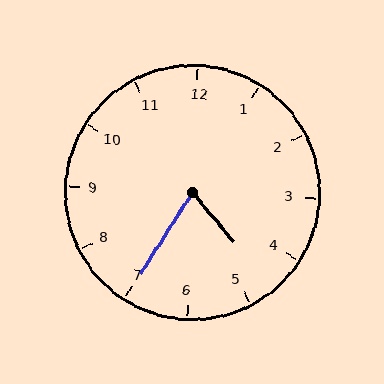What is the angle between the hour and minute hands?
Approximately 72 degrees.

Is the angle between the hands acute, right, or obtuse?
It is acute.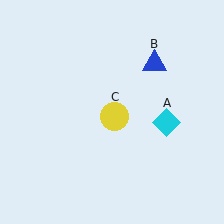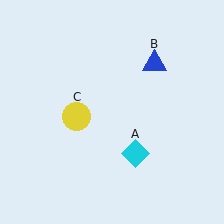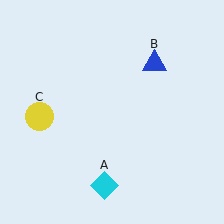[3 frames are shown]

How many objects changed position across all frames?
2 objects changed position: cyan diamond (object A), yellow circle (object C).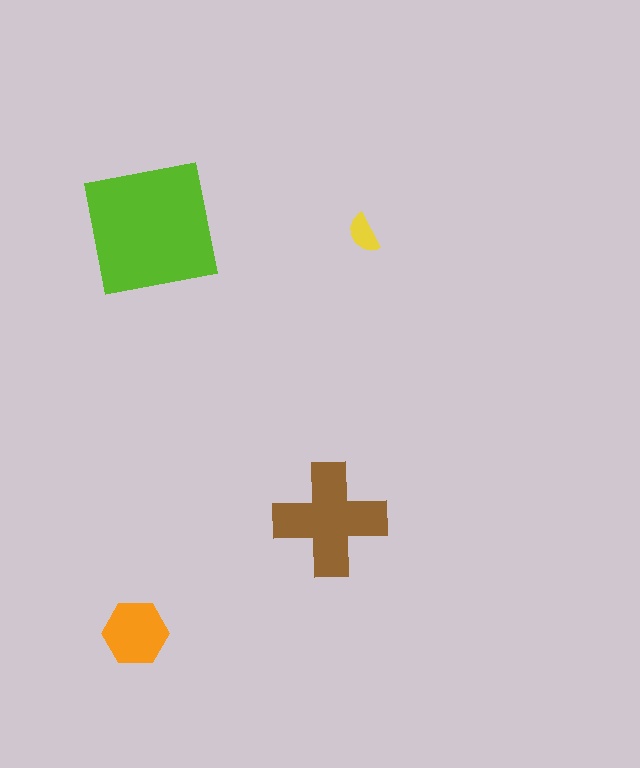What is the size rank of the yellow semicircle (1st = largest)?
4th.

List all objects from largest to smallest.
The lime square, the brown cross, the orange hexagon, the yellow semicircle.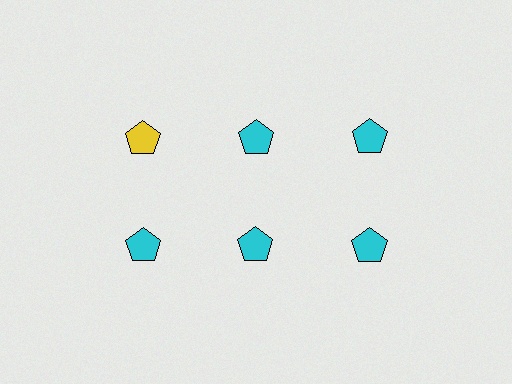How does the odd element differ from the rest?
It has a different color: yellow instead of cyan.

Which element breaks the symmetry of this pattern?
The yellow pentagon in the top row, leftmost column breaks the symmetry. All other shapes are cyan pentagons.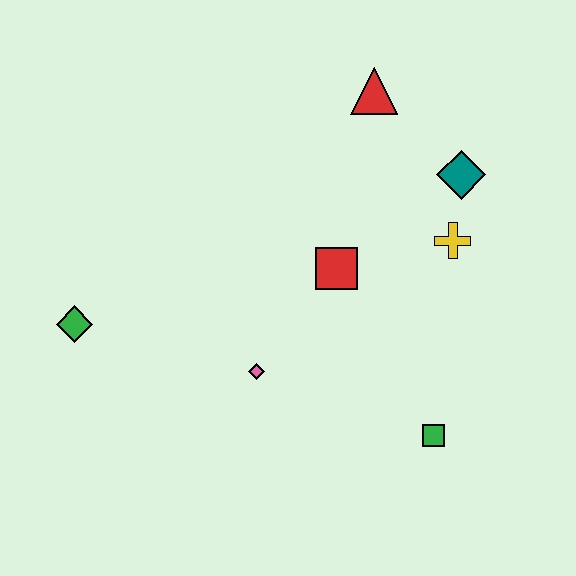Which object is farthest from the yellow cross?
The green diamond is farthest from the yellow cross.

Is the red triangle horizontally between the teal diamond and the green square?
No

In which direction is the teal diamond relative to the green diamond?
The teal diamond is to the right of the green diamond.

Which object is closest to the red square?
The yellow cross is closest to the red square.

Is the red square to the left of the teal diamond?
Yes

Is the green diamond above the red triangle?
No